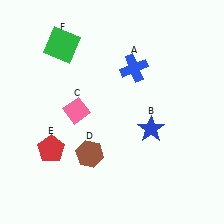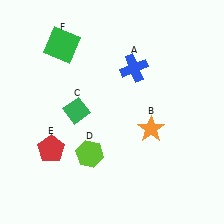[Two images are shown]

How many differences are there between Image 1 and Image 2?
There are 3 differences between the two images.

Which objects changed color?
B changed from blue to orange. C changed from pink to green. D changed from brown to lime.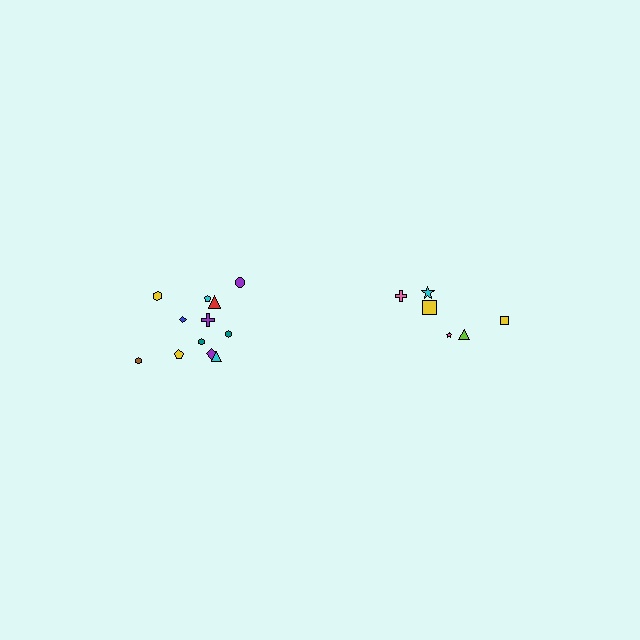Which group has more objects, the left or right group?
The left group.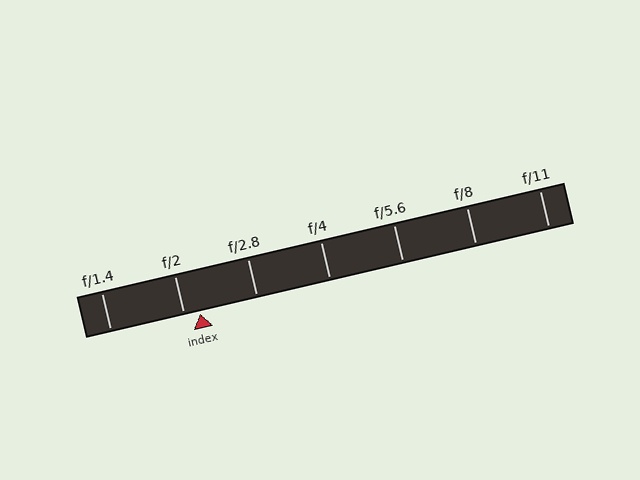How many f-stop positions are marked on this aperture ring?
There are 7 f-stop positions marked.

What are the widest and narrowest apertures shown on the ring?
The widest aperture shown is f/1.4 and the narrowest is f/11.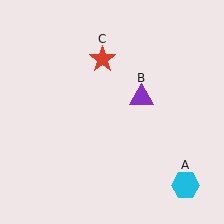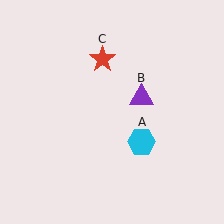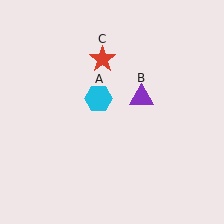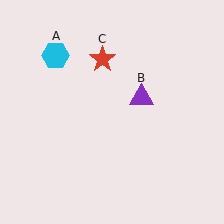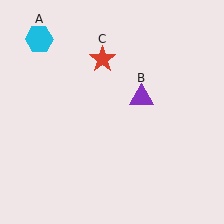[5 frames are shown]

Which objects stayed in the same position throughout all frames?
Purple triangle (object B) and red star (object C) remained stationary.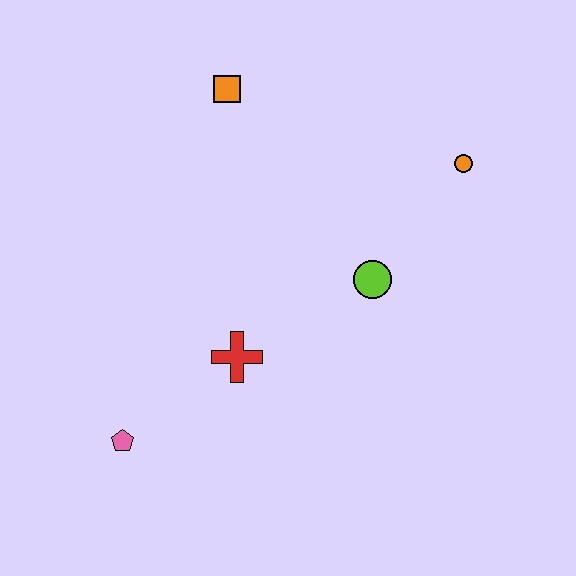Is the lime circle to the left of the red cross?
No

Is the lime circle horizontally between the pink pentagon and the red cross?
No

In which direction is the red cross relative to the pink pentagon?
The red cross is to the right of the pink pentagon.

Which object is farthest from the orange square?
The pink pentagon is farthest from the orange square.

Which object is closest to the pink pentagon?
The red cross is closest to the pink pentagon.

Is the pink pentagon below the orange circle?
Yes